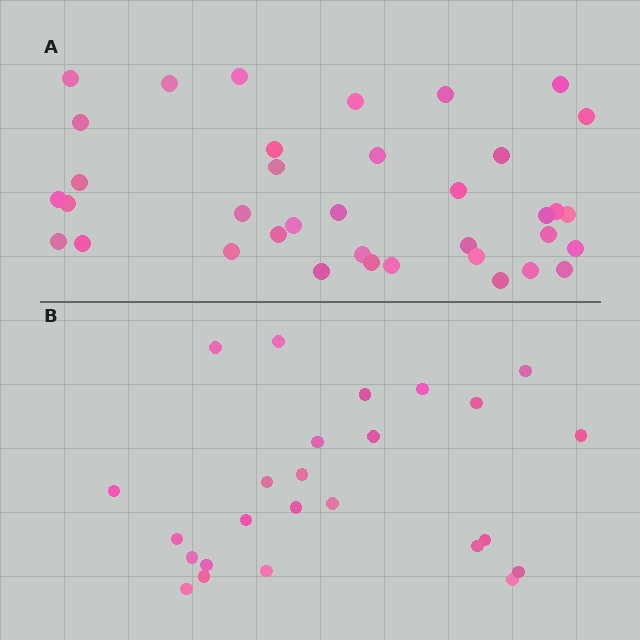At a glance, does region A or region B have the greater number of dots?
Region A (the top region) has more dots.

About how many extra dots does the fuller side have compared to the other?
Region A has roughly 12 or so more dots than region B.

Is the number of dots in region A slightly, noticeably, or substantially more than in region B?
Region A has substantially more. The ratio is roughly 1.5 to 1.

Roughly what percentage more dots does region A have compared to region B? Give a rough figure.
About 50% more.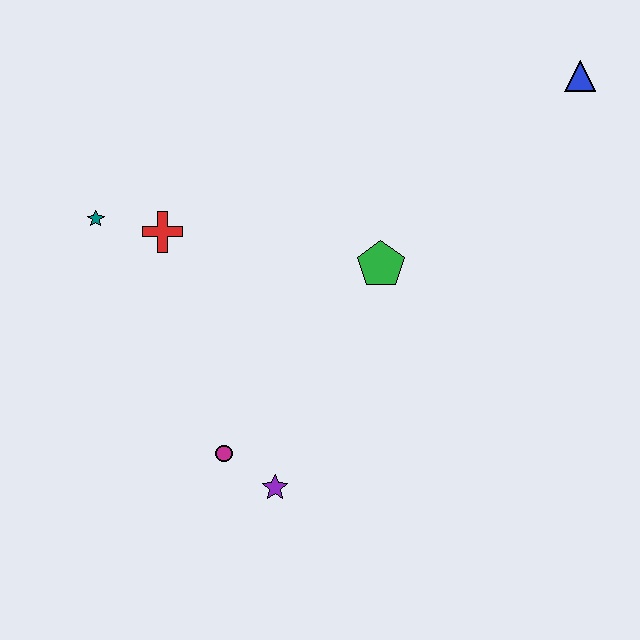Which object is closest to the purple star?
The magenta circle is closest to the purple star.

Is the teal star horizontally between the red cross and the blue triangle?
No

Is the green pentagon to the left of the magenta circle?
No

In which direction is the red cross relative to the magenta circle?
The red cross is above the magenta circle.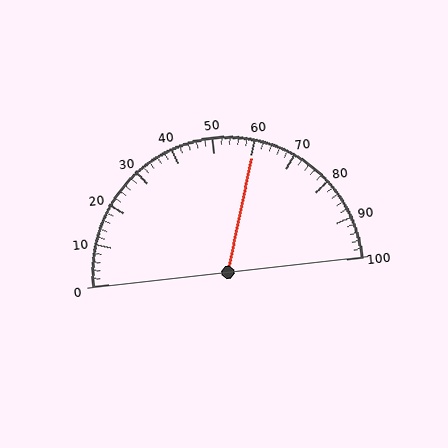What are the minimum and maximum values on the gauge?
The gauge ranges from 0 to 100.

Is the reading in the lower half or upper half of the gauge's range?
The reading is in the upper half of the range (0 to 100).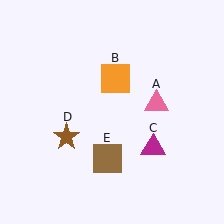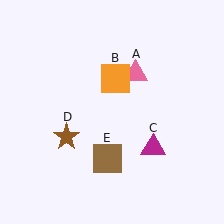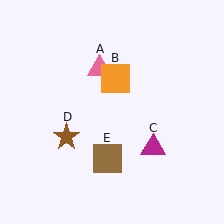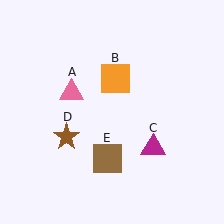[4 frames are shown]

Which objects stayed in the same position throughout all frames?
Orange square (object B) and magenta triangle (object C) and brown star (object D) and brown square (object E) remained stationary.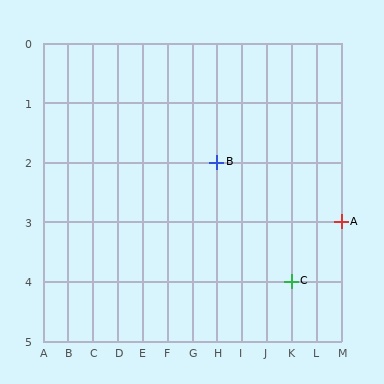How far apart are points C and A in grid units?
Points C and A are 2 columns and 1 row apart (about 2.2 grid units diagonally).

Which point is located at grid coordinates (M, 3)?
Point A is at (M, 3).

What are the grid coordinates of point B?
Point B is at grid coordinates (H, 2).